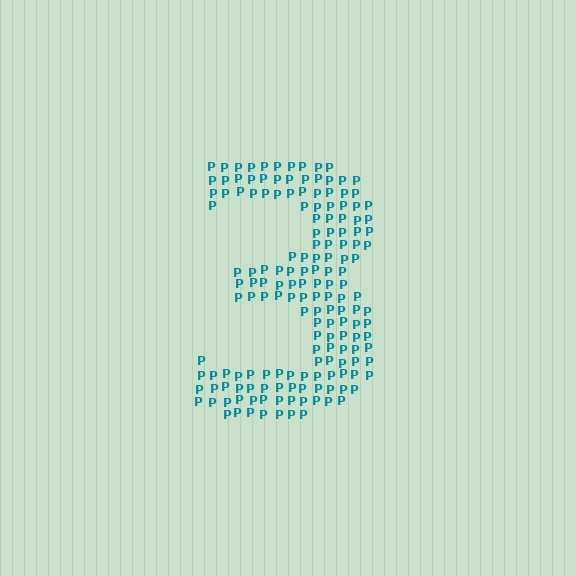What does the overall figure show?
The overall figure shows the digit 3.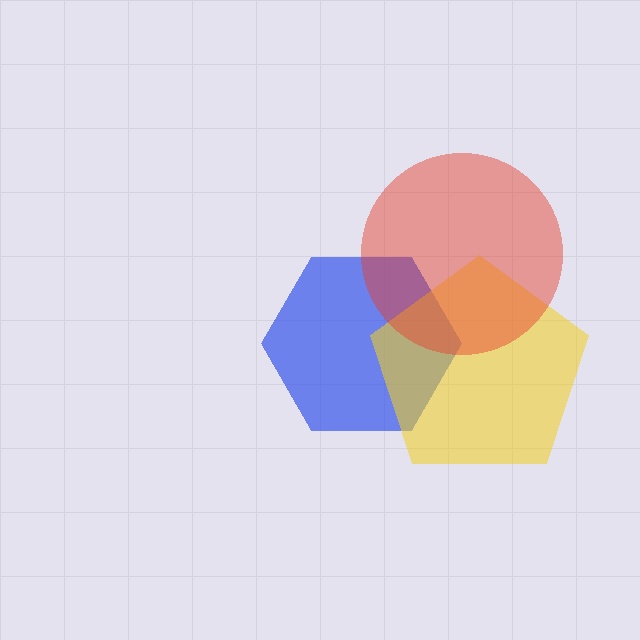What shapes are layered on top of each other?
The layered shapes are: a blue hexagon, a yellow pentagon, a red circle.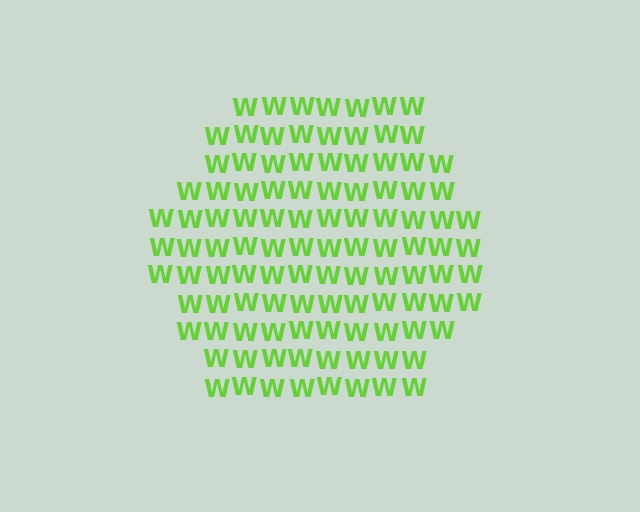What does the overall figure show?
The overall figure shows a hexagon.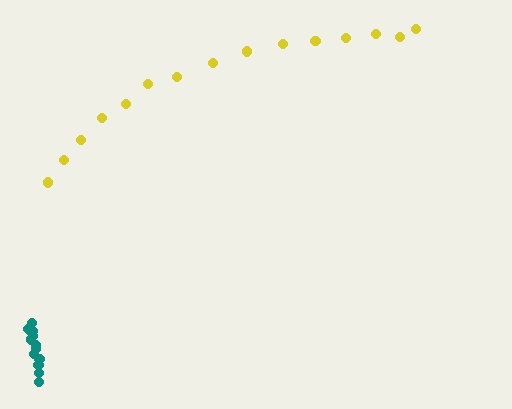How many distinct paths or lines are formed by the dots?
There are 2 distinct paths.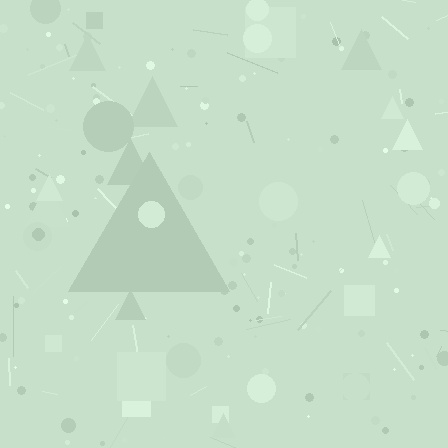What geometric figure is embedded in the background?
A triangle is embedded in the background.